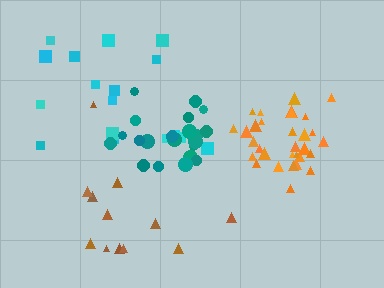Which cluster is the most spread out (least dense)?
Brown.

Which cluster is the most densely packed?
Orange.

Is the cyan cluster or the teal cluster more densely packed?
Teal.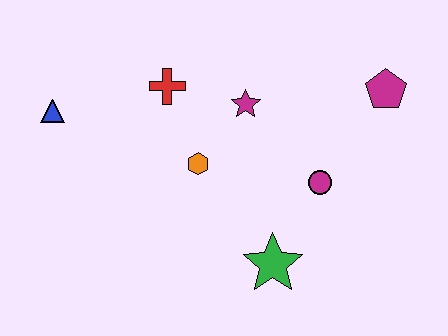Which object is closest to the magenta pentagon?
The magenta circle is closest to the magenta pentagon.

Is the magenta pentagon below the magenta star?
No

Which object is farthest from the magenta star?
The blue triangle is farthest from the magenta star.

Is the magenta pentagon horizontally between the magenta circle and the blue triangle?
No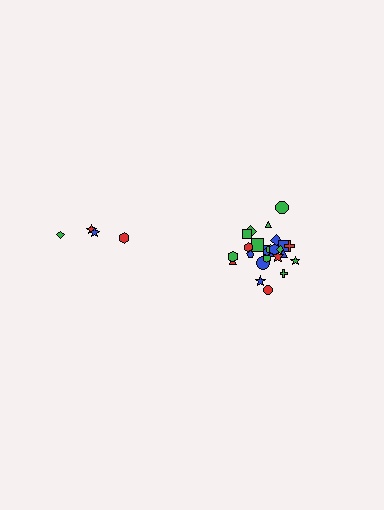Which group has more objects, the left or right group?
The right group.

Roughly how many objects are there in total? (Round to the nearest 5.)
Roughly 30 objects in total.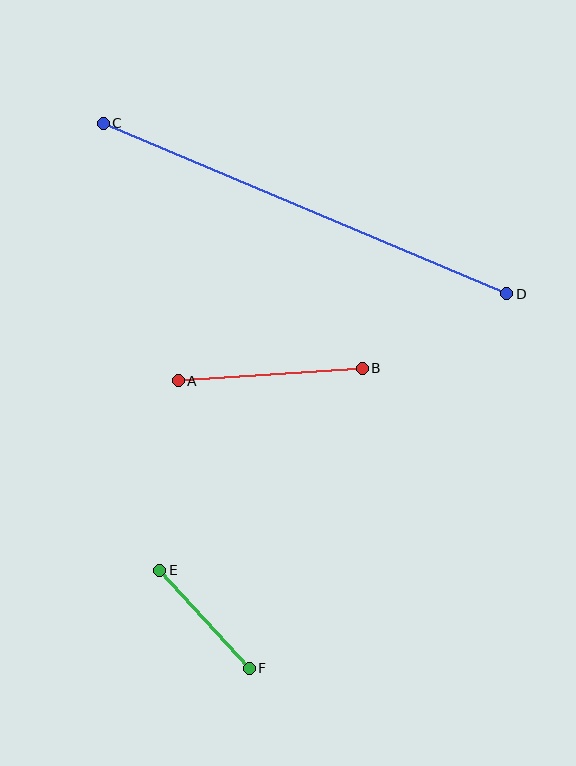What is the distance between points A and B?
The distance is approximately 184 pixels.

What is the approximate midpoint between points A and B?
The midpoint is at approximately (270, 375) pixels.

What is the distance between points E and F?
The distance is approximately 133 pixels.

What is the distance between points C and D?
The distance is approximately 438 pixels.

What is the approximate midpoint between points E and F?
The midpoint is at approximately (204, 619) pixels.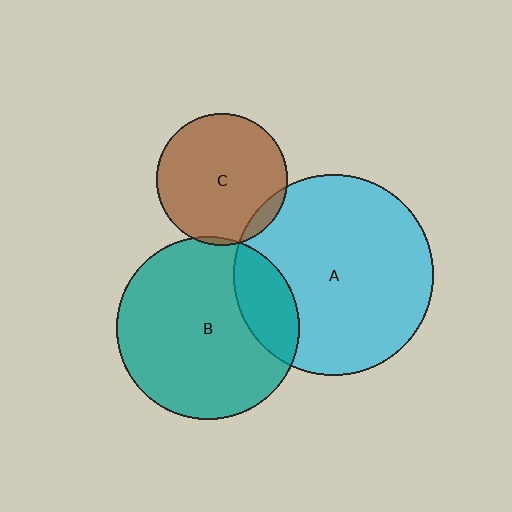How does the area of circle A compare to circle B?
Approximately 1.2 times.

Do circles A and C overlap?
Yes.